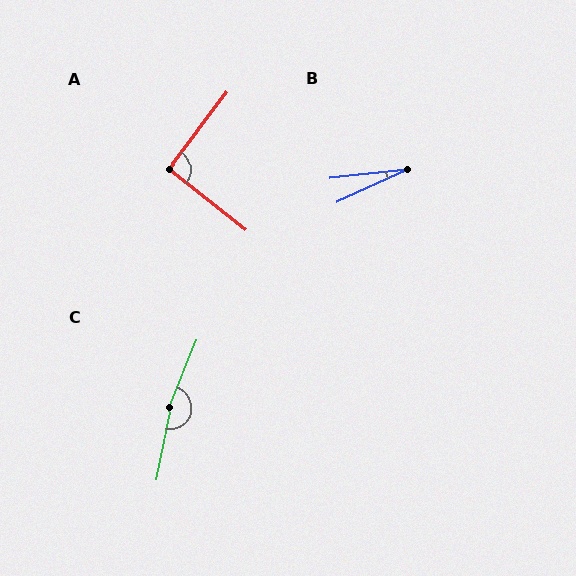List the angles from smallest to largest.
B (18°), A (91°), C (169°).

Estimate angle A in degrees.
Approximately 91 degrees.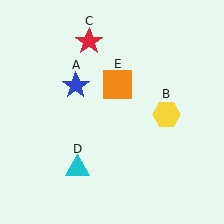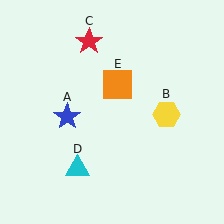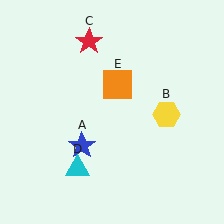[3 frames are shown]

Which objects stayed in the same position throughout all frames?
Yellow hexagon (object B) and red star (object C) and cyan triangle (object D) and orange square (object E) remained stationary.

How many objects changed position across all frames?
1 object changed position: blue star (object A).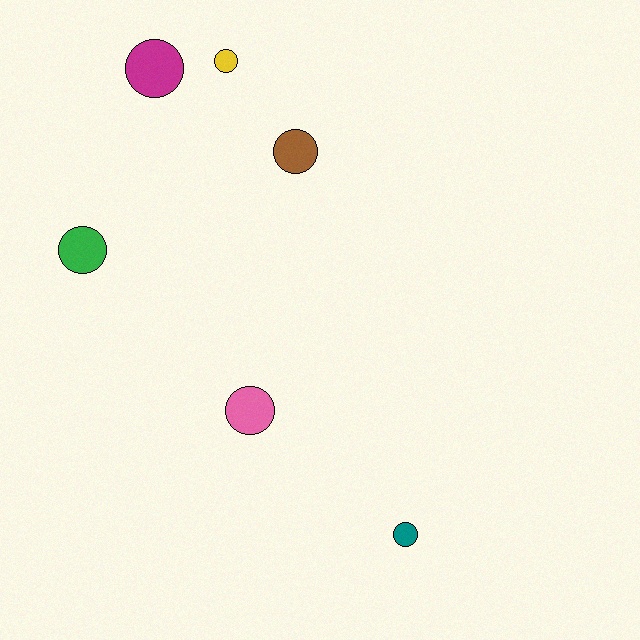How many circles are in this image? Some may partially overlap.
There are 6 circles.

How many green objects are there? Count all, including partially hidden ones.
There is 1 green object.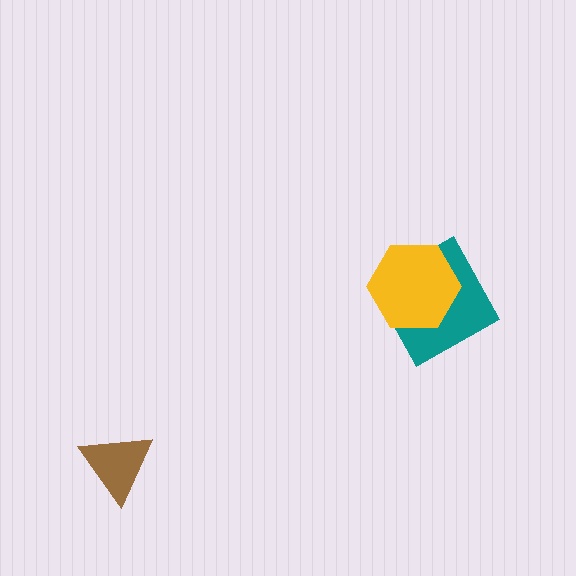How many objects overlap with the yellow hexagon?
1 object overlaps with the yellow hexagon.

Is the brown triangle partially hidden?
No, no other shape covers it.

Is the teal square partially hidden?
Yes, it is partially covered by another shape.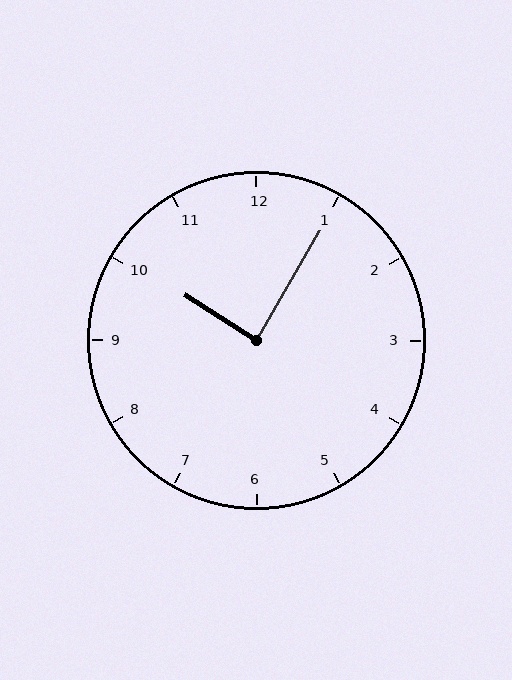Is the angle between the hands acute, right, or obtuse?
It is right.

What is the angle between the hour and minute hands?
Approximately 88 degrees.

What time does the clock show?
10:05.